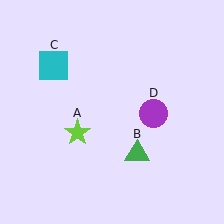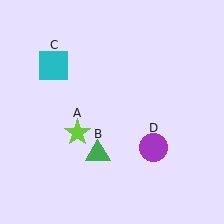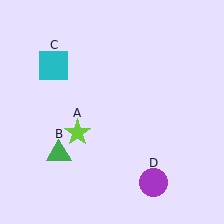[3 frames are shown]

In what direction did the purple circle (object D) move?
The purple circle (object D) moved down.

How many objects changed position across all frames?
2 objects changed position: green triangle (object B), purple circle (object D).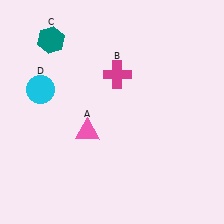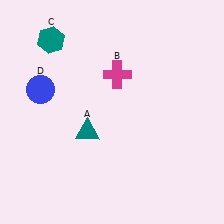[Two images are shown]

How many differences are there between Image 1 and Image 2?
There are 2 differences between the two images.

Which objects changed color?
A changed from pink to teal. D changed from cyan to blue.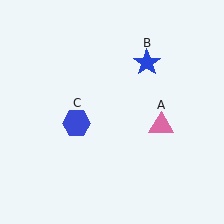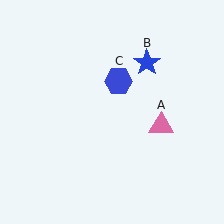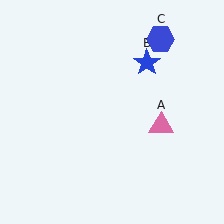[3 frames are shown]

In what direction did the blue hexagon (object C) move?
The blue hexagon (object C) moved up and to the right.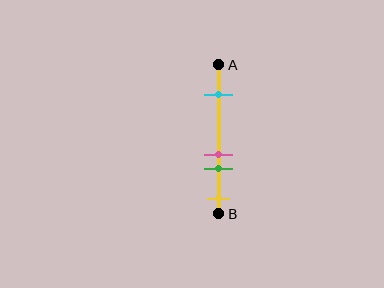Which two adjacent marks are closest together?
The pink and green marks are the closest adjacent pair.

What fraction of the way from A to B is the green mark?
The green mark is approximately 70% (0.7) of the way from A to B.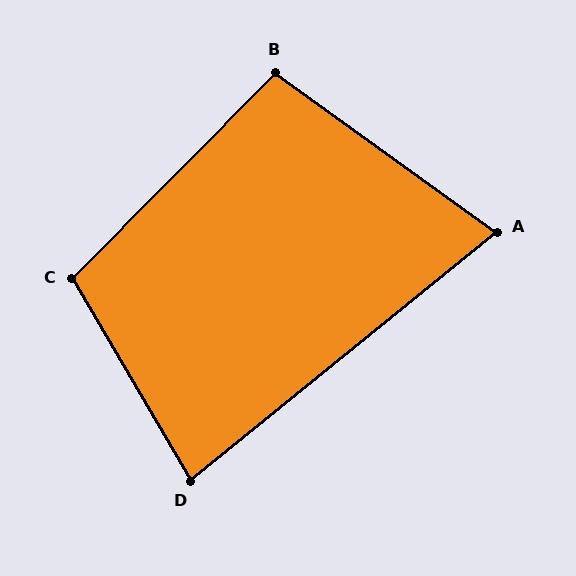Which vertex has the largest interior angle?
C, at approximately 105 degrees.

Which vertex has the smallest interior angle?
A, at approximately 75 degrees.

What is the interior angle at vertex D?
Approximately 81 degrees (acute).